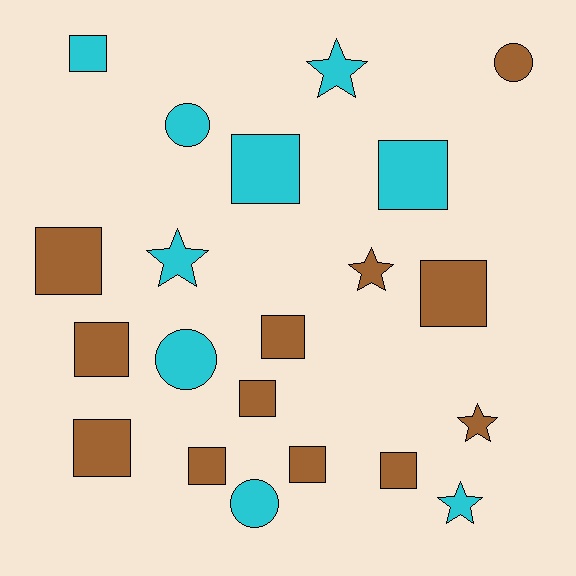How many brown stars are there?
There are 2 brown stars.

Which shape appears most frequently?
Square, with 12 objects.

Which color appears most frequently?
Brown, with 12 objects.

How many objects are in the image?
There are 21 objects.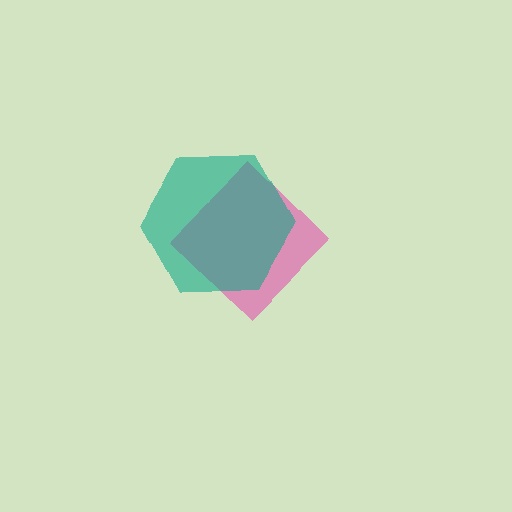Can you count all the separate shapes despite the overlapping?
Yes, there are 2 separate shapes.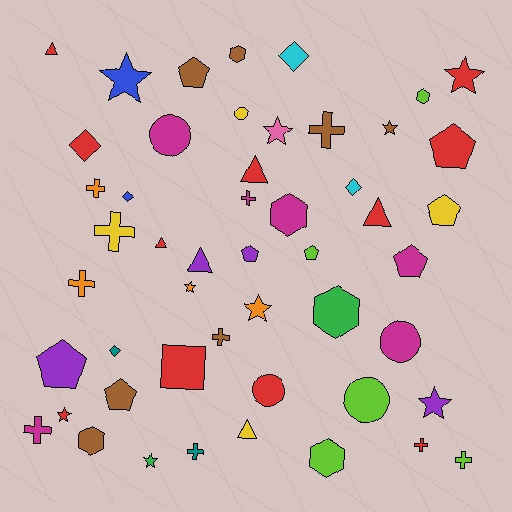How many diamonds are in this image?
There are 5 diamonds.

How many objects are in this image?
There are 50 objects.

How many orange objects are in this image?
There are 4 orange objects.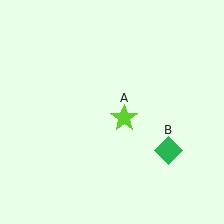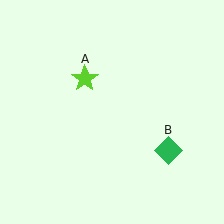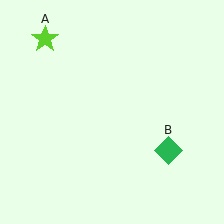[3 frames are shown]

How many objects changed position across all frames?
1 object changed position: lime star (object A).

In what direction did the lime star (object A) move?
The lime star (object A) moved up and to the left.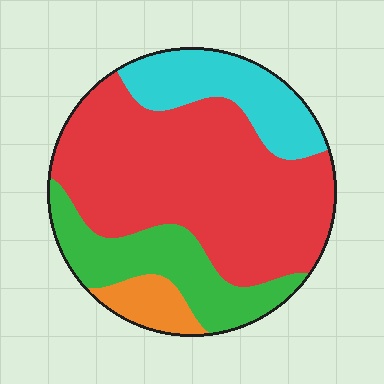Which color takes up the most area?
Red, at roughly 55%.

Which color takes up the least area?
Orange, at roughly 5%.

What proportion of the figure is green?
Green covers roughly 20% of the figure.